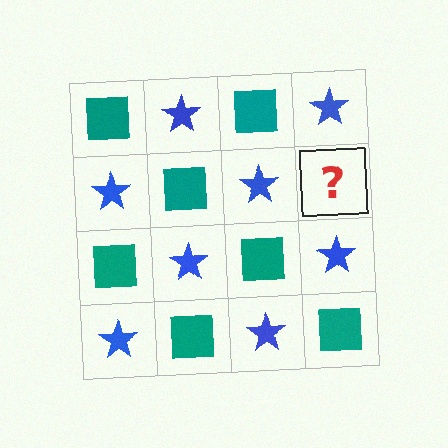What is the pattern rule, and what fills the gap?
The rule is that it alternates teal square and blue star in a checkerboard pattern. The gap should be filled with a teal square.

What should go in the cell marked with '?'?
The missing cell should contain a teal square.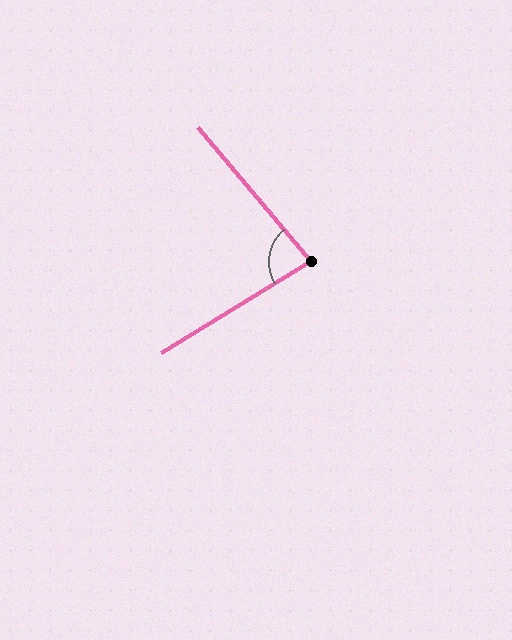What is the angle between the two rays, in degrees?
Approximately 81 degrees.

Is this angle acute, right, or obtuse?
It is acute.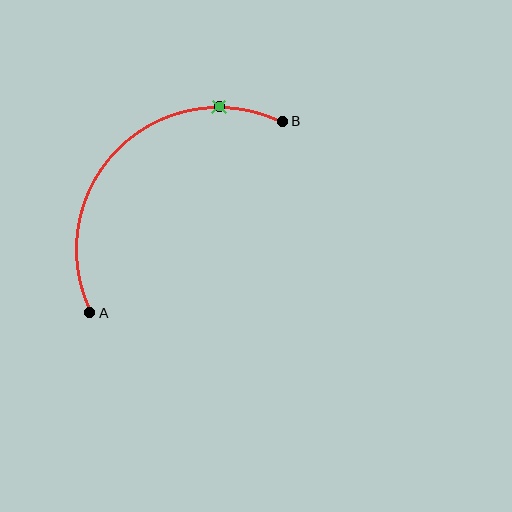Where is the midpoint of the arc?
The arc midpoint is the point on the curve farthest from the straight line joining A and B. It sits above and to the left of that line.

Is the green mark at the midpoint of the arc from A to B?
No. The green mark lies on the arc but is closer to endpoint B. The arc midpoint would be at the point on the curve equidistant along the arc from both A and B.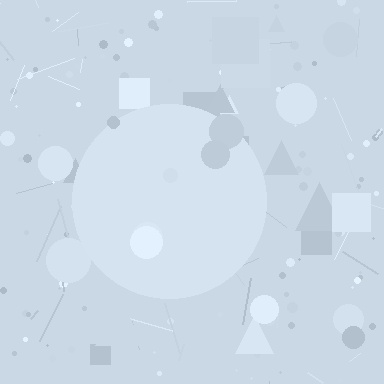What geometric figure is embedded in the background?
A circle is embedded in the background.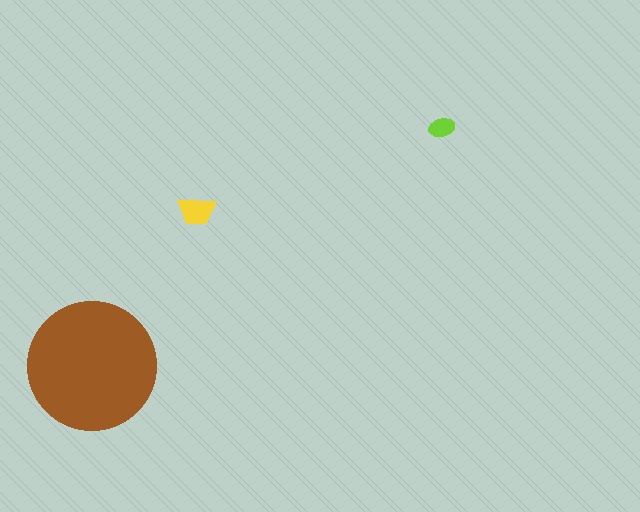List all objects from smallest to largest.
The lime ellipse, the yellow trapezoid, the brown circle.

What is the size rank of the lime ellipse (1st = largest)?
3rd.